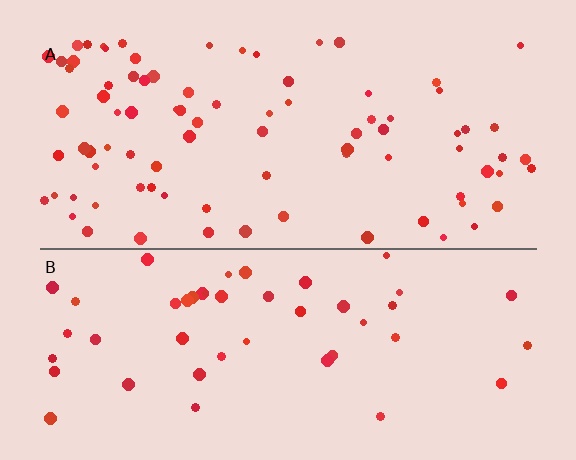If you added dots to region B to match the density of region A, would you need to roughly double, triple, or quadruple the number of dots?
Approximately double.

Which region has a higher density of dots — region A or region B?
A (the top).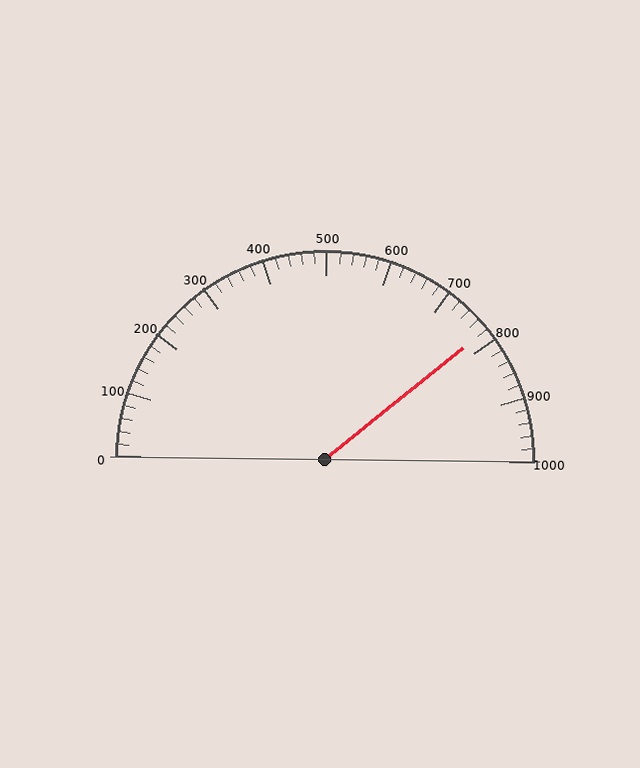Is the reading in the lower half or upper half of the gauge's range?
The reading is in the upper half of the range (0 to 1000).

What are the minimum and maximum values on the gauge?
The gauge ranges from 0 to 1000.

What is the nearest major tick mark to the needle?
The nearest major tick mark is 800.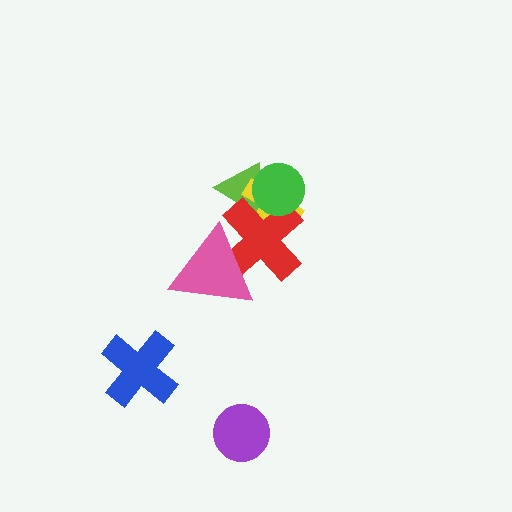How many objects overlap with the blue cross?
0 objects overlap with the blue cross.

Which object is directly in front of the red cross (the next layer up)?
The pink triangle is directly in front of the red cross.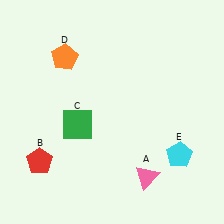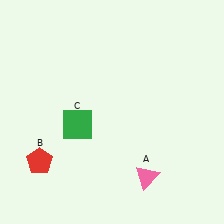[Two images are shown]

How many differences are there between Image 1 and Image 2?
There are 2 differences between the two images.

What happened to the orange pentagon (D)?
The orange pentagon (D) was removed in Image 2. It was in the top-left area of Image 1.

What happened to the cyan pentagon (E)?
The cyan pentagon (E) was removed in Image 2. It was in the bottom-right area of Image 1.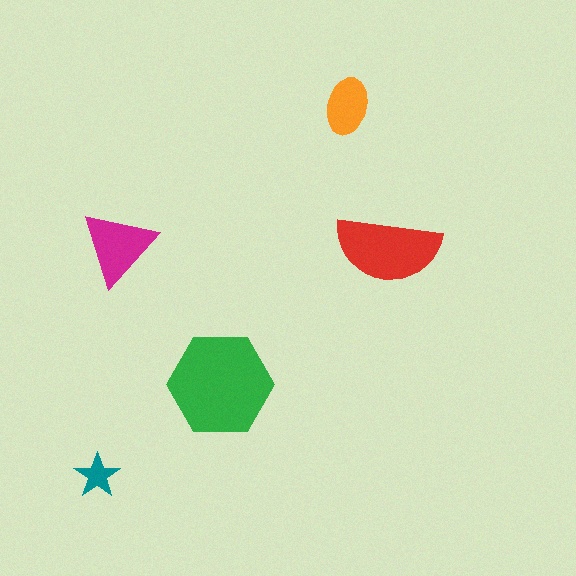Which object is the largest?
The green hexagon.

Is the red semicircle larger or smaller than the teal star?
Larger.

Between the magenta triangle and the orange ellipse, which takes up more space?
The magenta triangle.